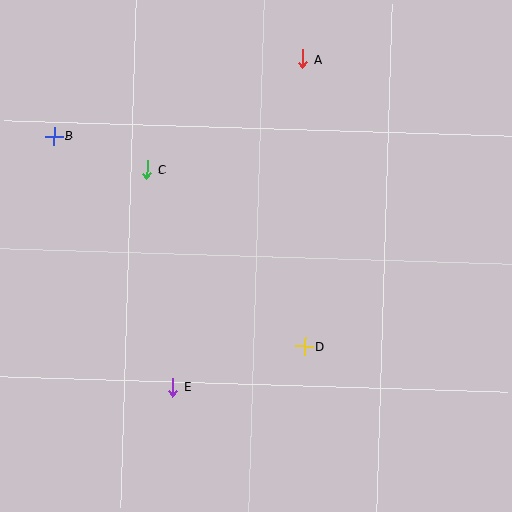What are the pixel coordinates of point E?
Point E is at (173, 387).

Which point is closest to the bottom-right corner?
Point D is closest to the bottom-right corner.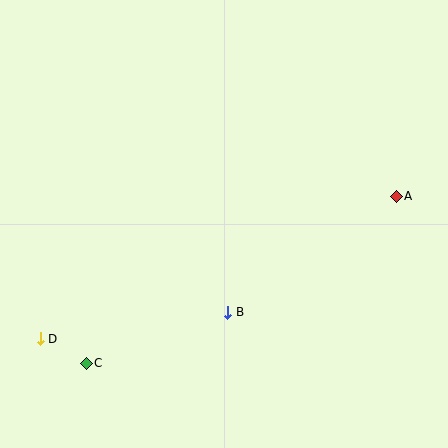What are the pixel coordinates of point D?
Point D is at (40, 339).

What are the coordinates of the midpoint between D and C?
The midpoint between D and C is at (63, 351).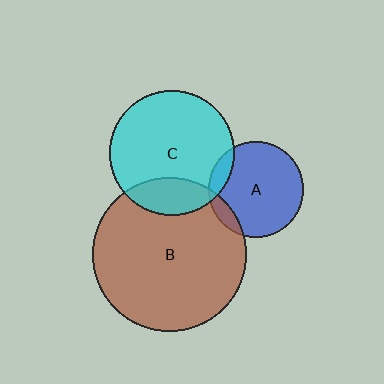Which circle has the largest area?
Circle B (brown).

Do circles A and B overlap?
Yes.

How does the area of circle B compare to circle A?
Approximately 2.6 times.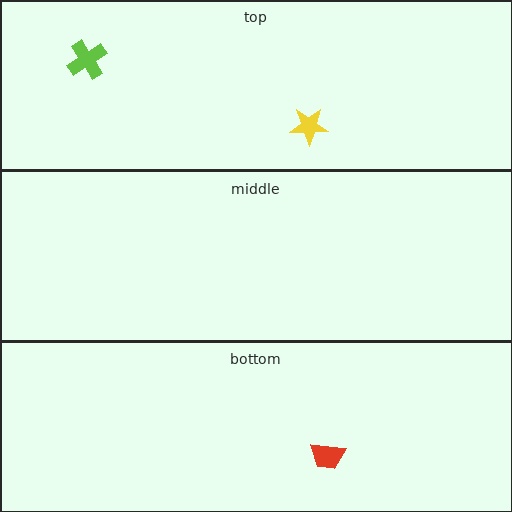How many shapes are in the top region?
2.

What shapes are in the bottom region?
The red trapezoid.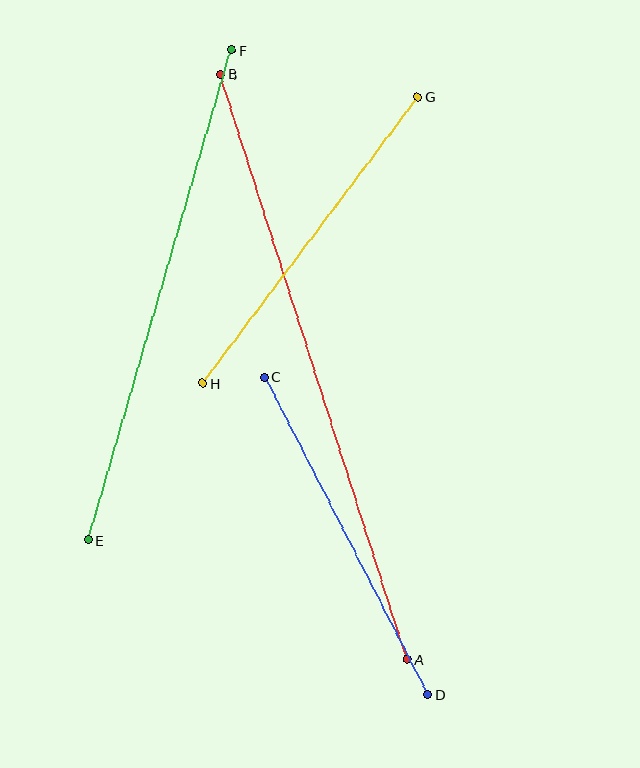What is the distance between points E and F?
The distance is approximately 510 pixels.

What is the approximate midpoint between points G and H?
The midpoint is at approximately (310, 240) pixels.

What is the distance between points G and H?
The distance is approximately 358 pixels.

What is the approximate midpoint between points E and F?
The midpoint is at approximately (160, 295) pixels.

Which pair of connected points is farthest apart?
Points A and B are farthest apart.